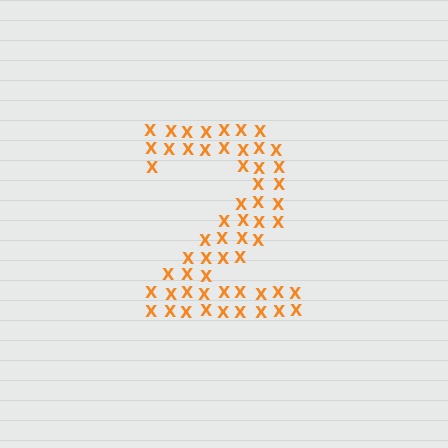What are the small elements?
The small elements are letter X's.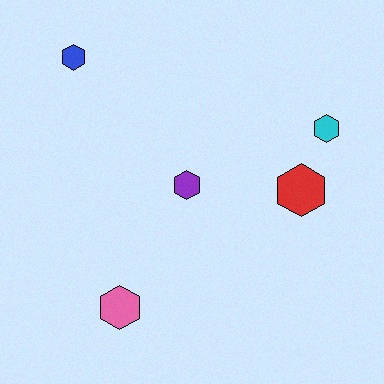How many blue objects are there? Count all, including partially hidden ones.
There is 1 blue object.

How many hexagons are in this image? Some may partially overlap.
There are 5 hexagons.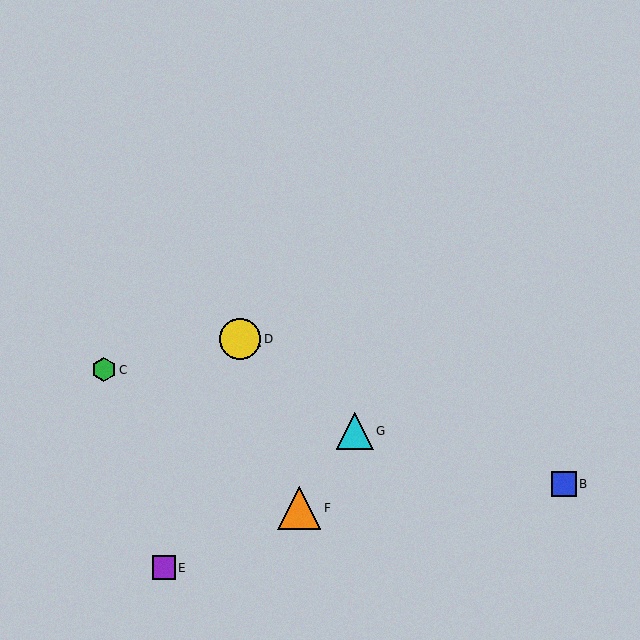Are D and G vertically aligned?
No, D is at x≈240 and G is at x≈355.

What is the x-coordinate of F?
Object F is at x≈299.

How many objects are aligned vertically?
2 objects (A, D) are aligned vertically.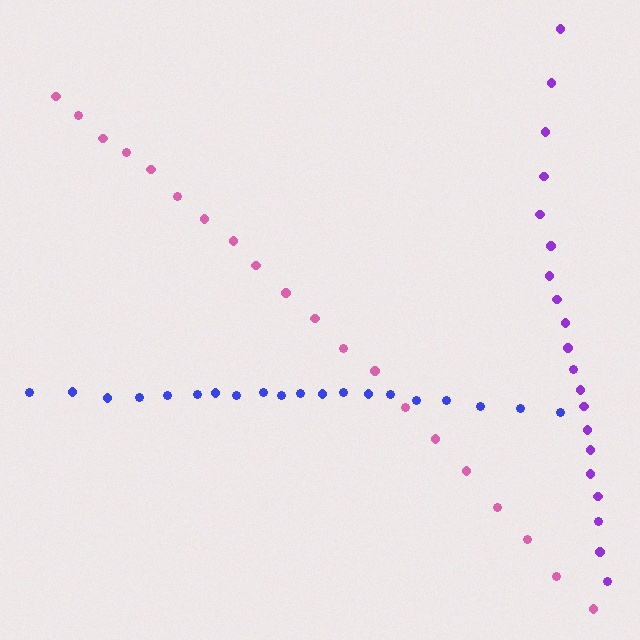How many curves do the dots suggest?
There are 3 distinct paths.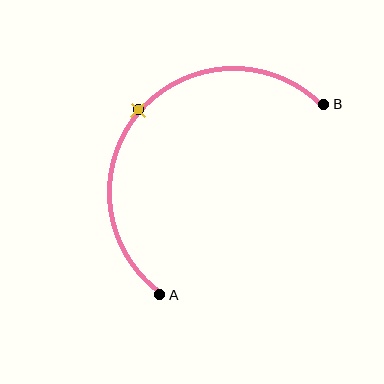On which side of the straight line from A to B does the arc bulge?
The arc bulges above and to the left of the straight line connecting A and B.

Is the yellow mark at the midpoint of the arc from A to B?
Yes. The yellow mark lies on the arc at equal arc-length from both A and B — it is the arc midpoint.